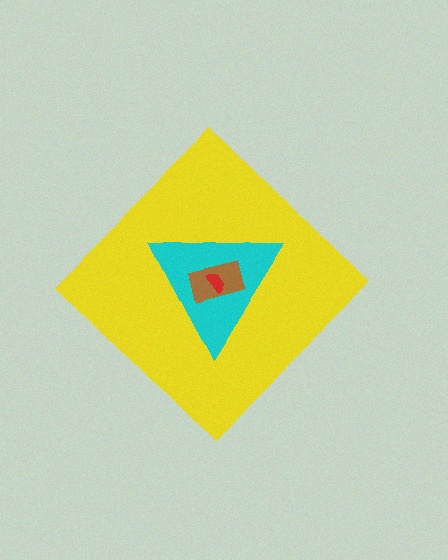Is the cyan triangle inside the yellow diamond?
Yes.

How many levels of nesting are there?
4.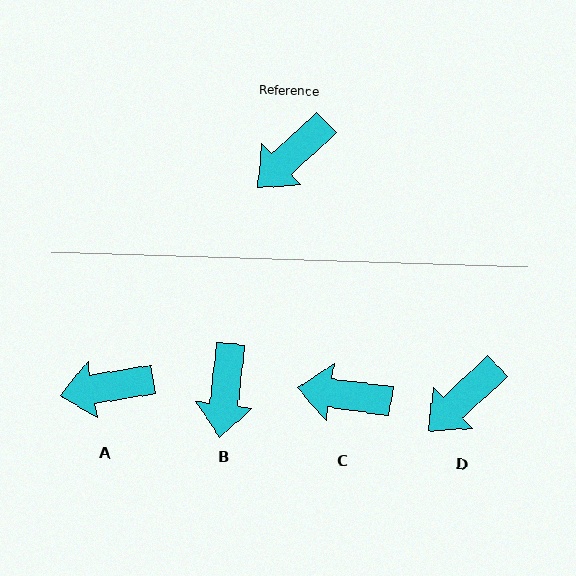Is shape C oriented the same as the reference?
No, it is off by about 51 degrees.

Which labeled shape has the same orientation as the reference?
D.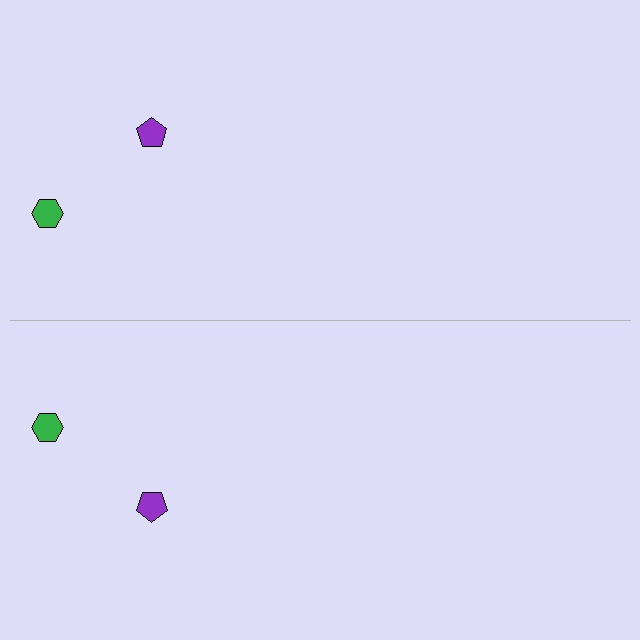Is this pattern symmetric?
Yes, this pattern has bilateral (reflection) symmetry.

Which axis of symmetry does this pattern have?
The pattern has a horizontal axis of symmetry running through the center of the image.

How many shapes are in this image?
There are 4 shapes in this image.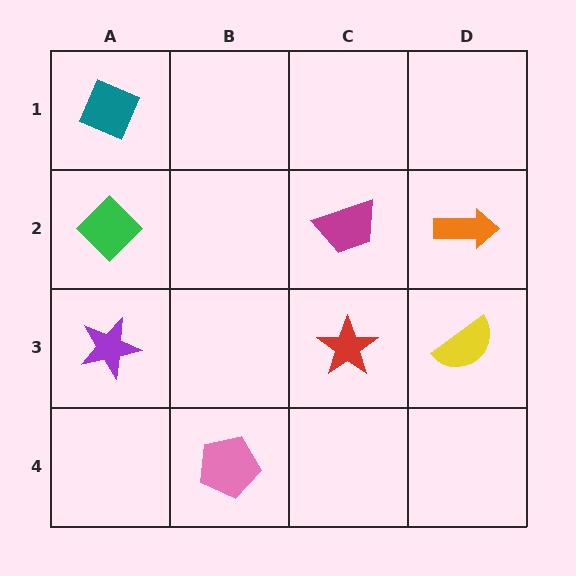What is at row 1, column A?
A teal diamond.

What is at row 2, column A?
A green diamond.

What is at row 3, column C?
A red star.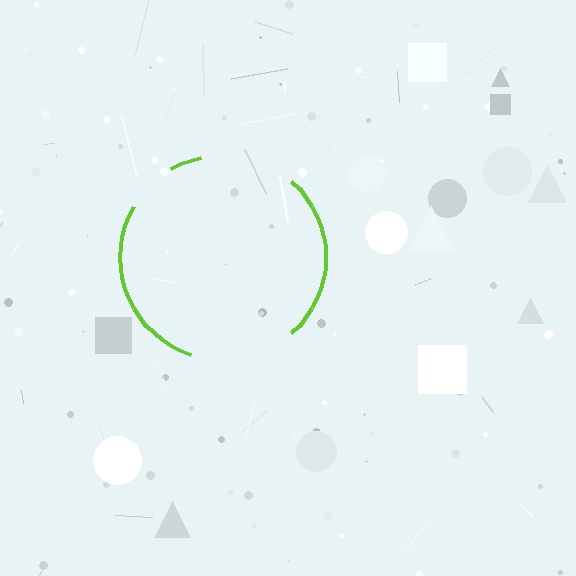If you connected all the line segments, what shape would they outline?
They would outline a circle.